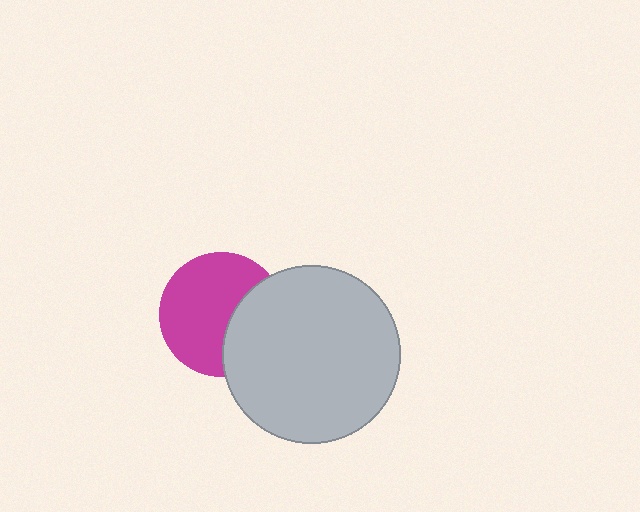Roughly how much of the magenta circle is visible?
Most of it is visible (roughly 66%).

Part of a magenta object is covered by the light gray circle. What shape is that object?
It is a circle.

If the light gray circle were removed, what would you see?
You would see the complete magenta circle.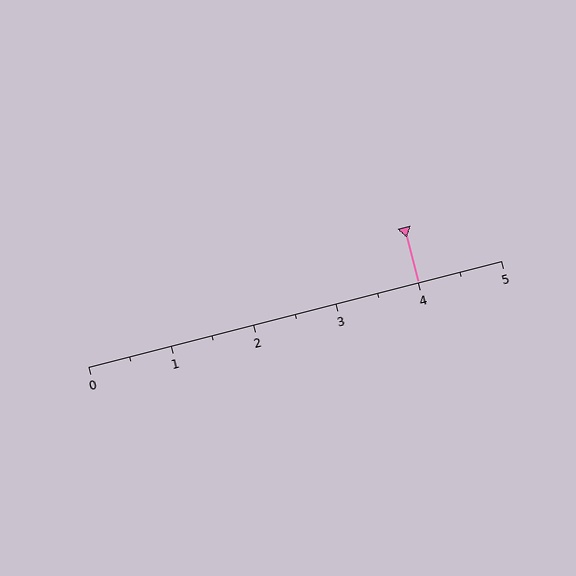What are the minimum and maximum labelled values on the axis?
The axis runs from 0 to 5.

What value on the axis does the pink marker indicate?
The marker indicates approximately 4.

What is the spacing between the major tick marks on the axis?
The major ticks are spaced 1 apart.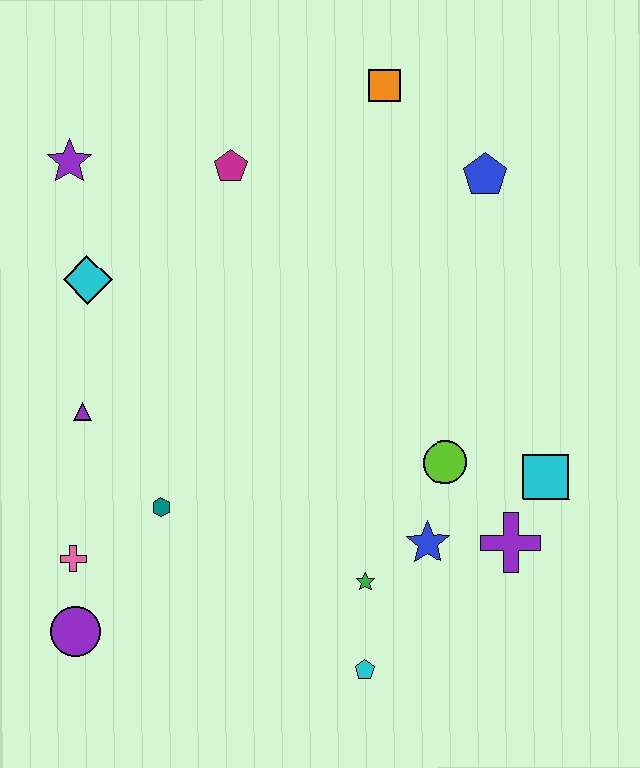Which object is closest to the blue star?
The green star is closest to the blue star.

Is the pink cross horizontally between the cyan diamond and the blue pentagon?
No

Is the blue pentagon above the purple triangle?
Yes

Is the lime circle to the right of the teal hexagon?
Yes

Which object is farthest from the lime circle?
The purple star is farthest from the lime circle.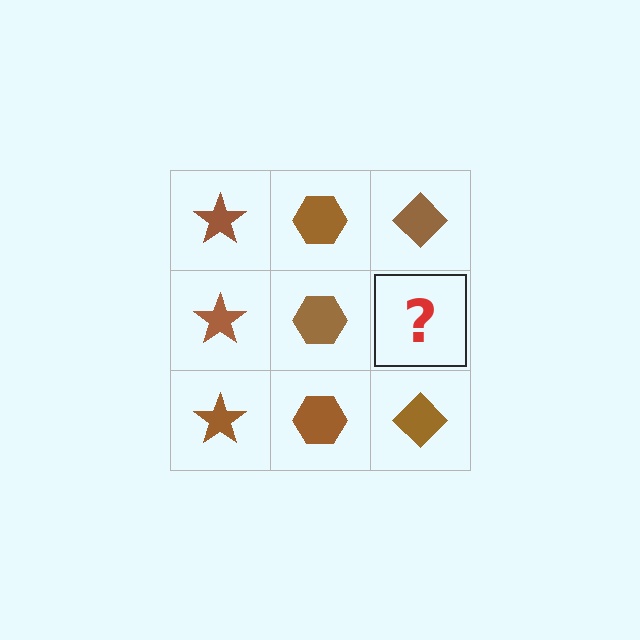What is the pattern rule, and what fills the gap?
The rule is that each column has a consistent shape. The gap should be filled with a brown diamond.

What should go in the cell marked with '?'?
The missing cell should contain a brown diamond.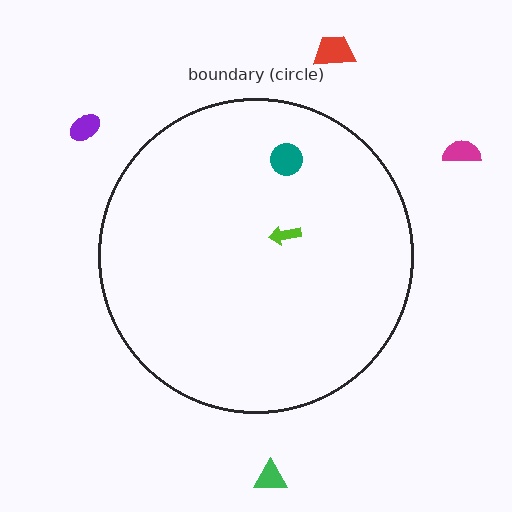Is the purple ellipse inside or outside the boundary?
Outside.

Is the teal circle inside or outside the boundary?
Inside.